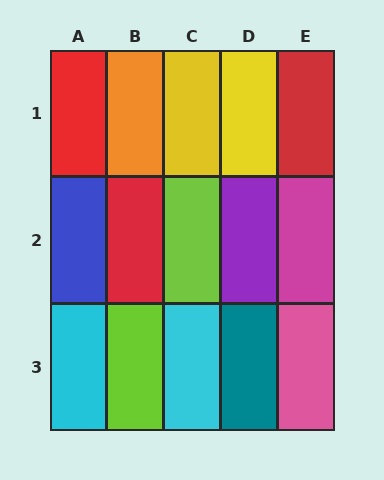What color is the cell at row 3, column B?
Lime.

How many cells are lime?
2 cells are lime.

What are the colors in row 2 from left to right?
Blue, red, lime, purple, magenta.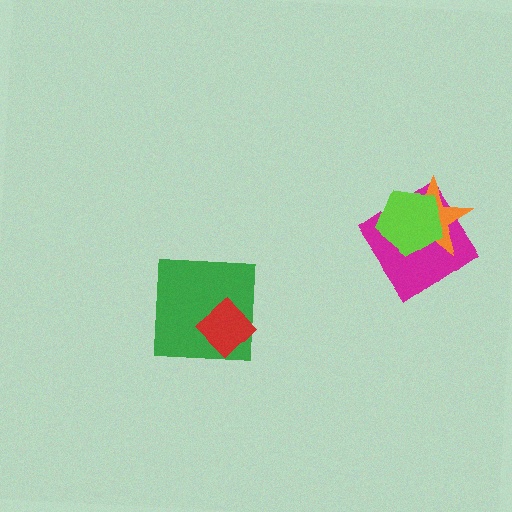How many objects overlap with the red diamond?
1 object overlaps with the red diamond.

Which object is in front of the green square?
The red diamond is in front of the green square.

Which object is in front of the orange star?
The lime pentagon is in front of the orange star.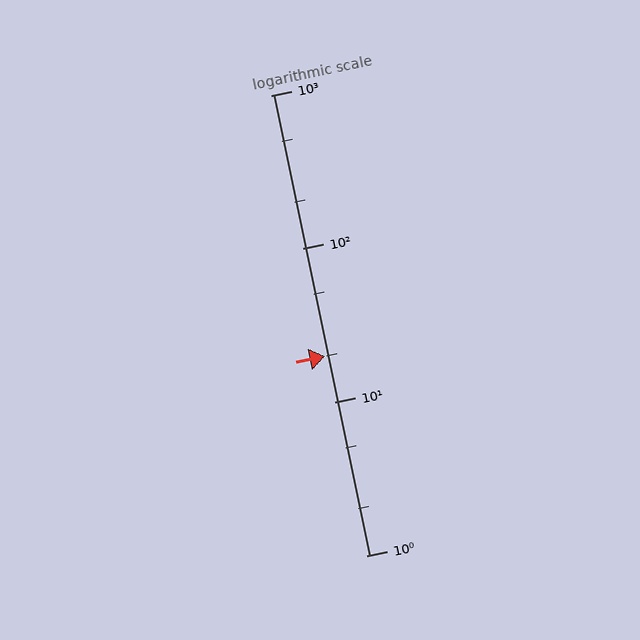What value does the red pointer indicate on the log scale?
The pointer indicates approximately 20.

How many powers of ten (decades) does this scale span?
The scale spans 3 decades, from 1 to 1000.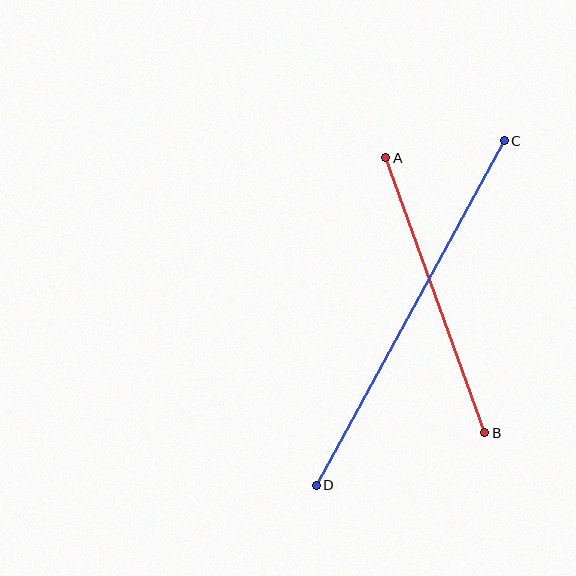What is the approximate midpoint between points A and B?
The midpoint is at approximately (435, 295) pixels.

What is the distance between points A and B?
The distance is approximately 292 pixels.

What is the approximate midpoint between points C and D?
The midpoint is at approximately (410, 313) pixels.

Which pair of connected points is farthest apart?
Points C and D are farthest apart.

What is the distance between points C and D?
The distance is approximately 392 pixels.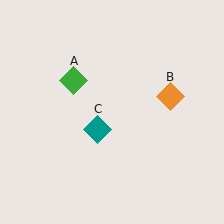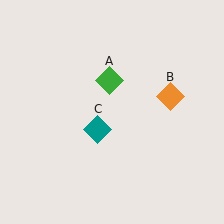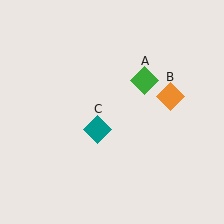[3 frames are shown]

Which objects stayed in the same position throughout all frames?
Orange diamond (object B) and teal diamond (object C) remained stationary.